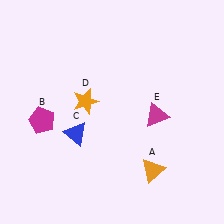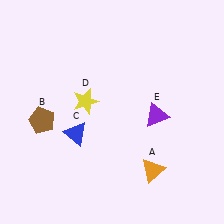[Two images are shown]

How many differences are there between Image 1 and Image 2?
There are 3 differences between the two images.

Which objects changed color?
B changed from magenta to brown. D changed from orange to yellow. E changed from magenta to purple.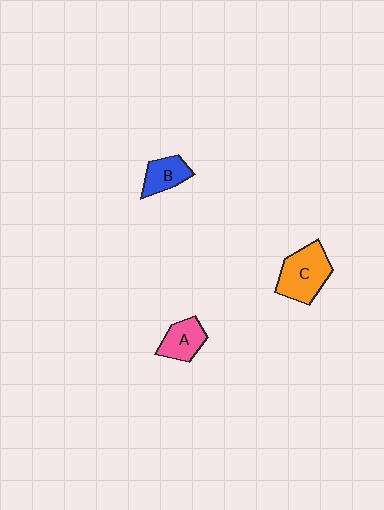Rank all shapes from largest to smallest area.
From largest to smallest: C (orange), A (pink), B (blue).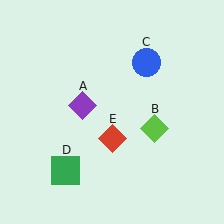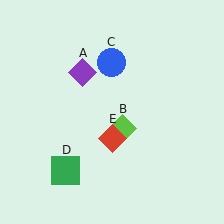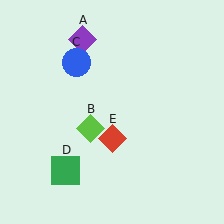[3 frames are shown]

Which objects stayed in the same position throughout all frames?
Green square (object D) and red diamond (object E) remained stationary.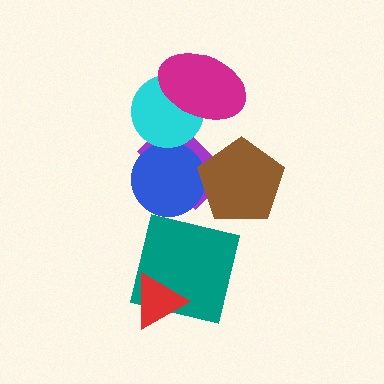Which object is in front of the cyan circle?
The magenta ellipse is in front of the cyan circle.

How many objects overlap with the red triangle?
1 object overlaps with the red triangle.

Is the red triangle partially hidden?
No, no other shape covers it.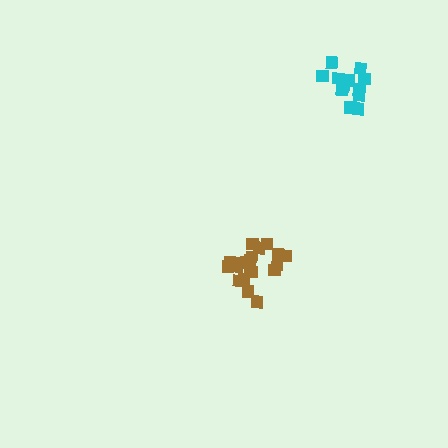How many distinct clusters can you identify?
There are 2 distinct clusters.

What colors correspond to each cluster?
The clusters are colored: brown, cyan.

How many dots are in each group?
Group 1: 20 dots, Group 2: 15 dots (35 total).